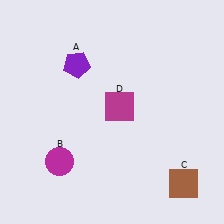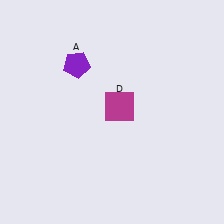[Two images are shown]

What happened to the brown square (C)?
The brown square (C) was removed in Image 2. It was in the bottom-right area of Image 1.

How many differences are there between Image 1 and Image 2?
There are 2 differences between the two images.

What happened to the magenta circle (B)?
The magenta circle (B) was removed in Image 2. It was in the bottom-left area of Image 1.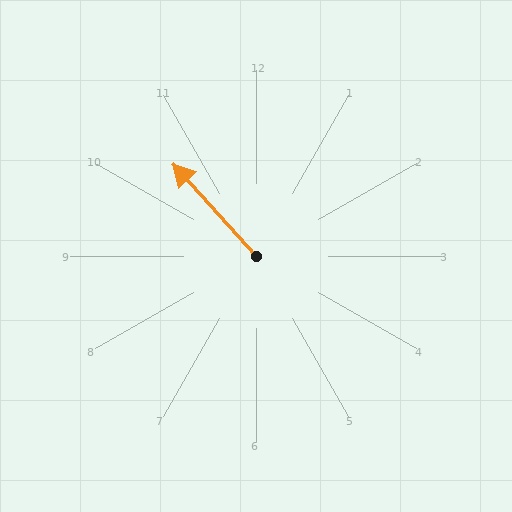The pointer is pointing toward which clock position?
Roughly 11 o'clock.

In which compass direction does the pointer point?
Northwest.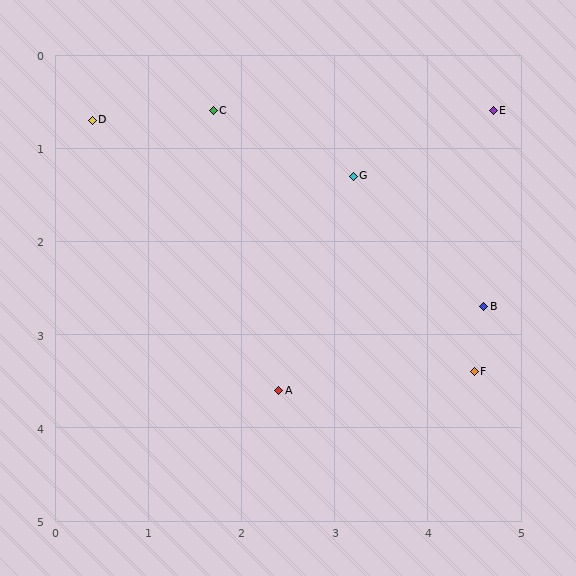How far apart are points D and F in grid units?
Points D and F are about 4.9 grid units apart.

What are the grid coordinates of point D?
Point D is at approximately (0.4, 0.7).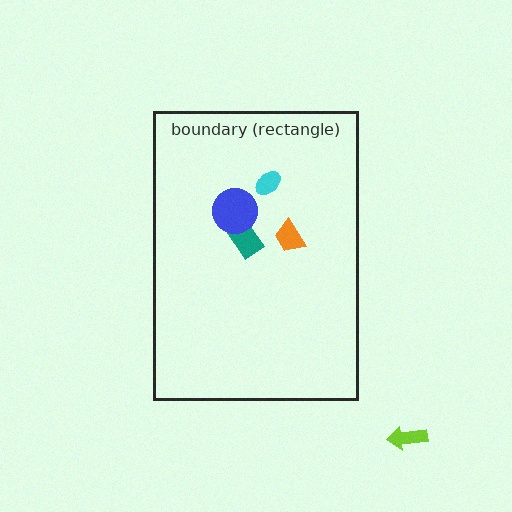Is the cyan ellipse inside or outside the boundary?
Inside.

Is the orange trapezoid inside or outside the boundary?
Inside.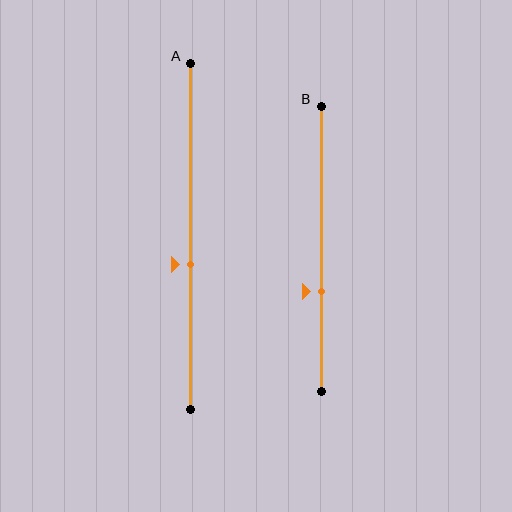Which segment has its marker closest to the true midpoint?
Segment A has its marker closest to the true midpoint.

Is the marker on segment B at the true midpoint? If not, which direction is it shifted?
No, the marker on segment B is shifted downward by about 15% of the segment length.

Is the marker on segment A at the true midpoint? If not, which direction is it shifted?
No, the marker on segment A is shifted downward by about 8% of the segment length.